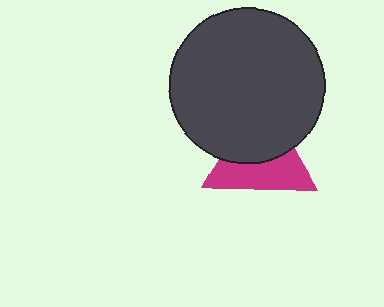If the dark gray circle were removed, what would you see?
You would see the complete magenta triangle.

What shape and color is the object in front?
The object in front is a dark gray circle.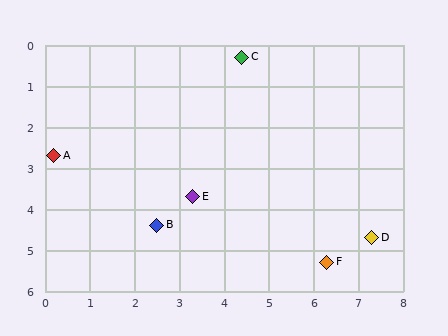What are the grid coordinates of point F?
Point F is at approximately (6.3, 5.3).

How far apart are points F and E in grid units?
Points F and E are about 3.4 grid units apart.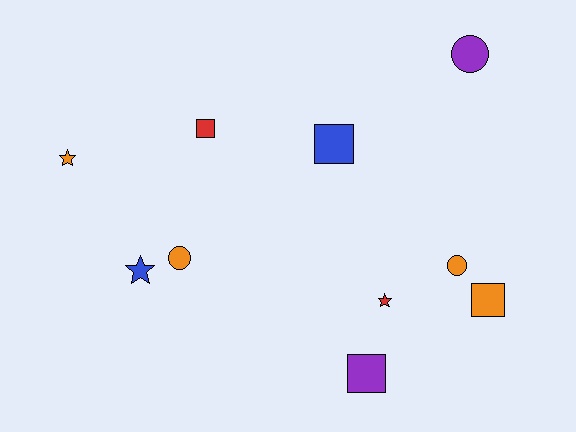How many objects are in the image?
There are 10 objects.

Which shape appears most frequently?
Square, with 4 objects.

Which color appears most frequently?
Orange, with 4 objects.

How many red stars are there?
There is 1 red star.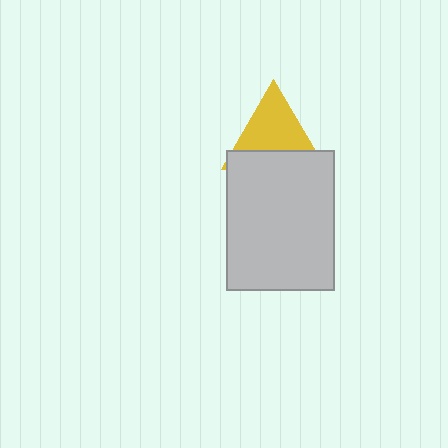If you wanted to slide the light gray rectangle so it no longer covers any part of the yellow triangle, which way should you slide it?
Slide it down — that is the most direct way to separate the two shapes.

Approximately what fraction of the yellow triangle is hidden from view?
Roughly 39% of the yellow triangle is hidden behind the light gray rectangle.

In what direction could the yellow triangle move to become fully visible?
The yellow triangle could move up. That would shift it out from behind the light gray rectangle entirely.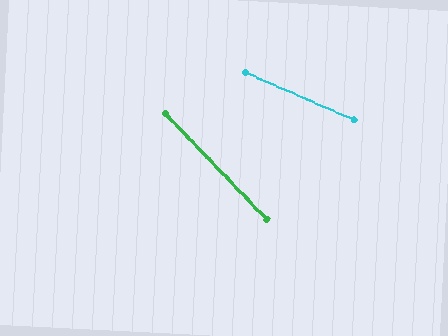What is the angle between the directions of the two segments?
Approximately 22 degrees.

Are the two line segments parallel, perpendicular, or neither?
Neither parallel nor perpendicular — they differ by about 22°.